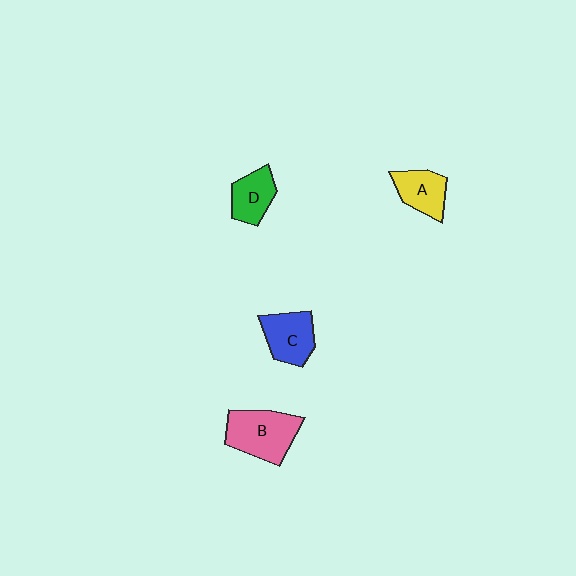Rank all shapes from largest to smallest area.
From largest to smallest: B (pink), C (blue), A (yellow), D (green).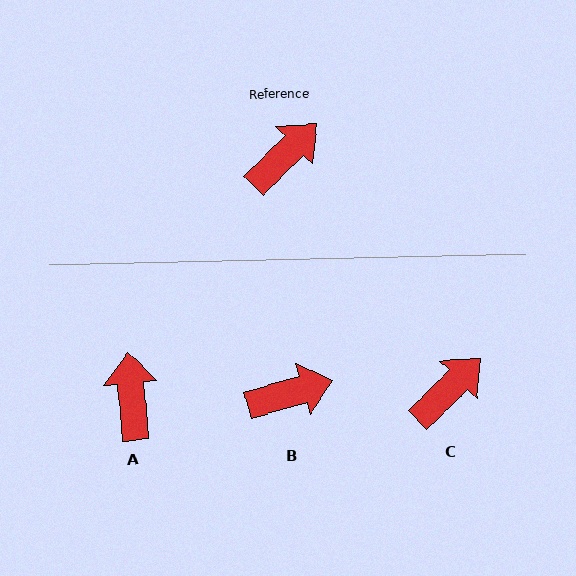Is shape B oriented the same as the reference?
No, it is off by about 29 degrees.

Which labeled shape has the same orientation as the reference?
C.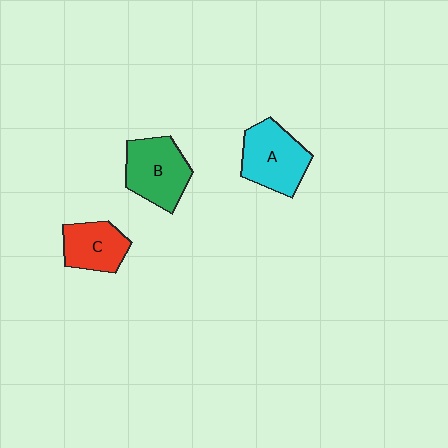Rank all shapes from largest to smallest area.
From largest to smallest: A (cyan), B (green), C (red).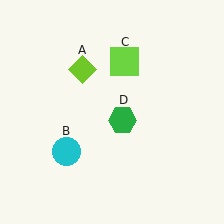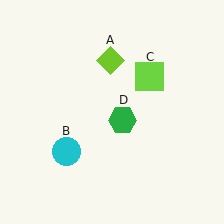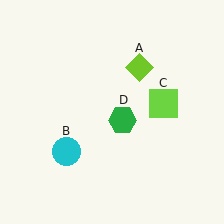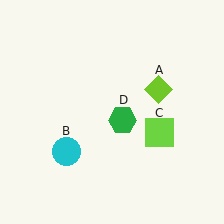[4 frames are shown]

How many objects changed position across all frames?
2 objects changed position: lime diamond (object A), lime square (object C).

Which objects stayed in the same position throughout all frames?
Cyan circle (object B) and green hexagon (object D) remained stationary.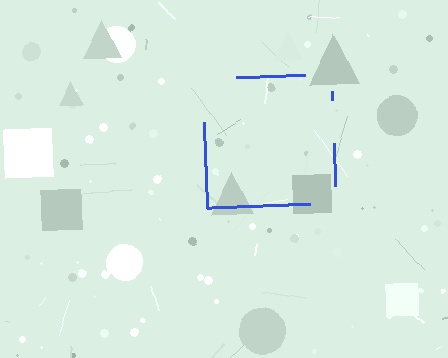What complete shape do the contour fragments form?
The contour fragments form a square.